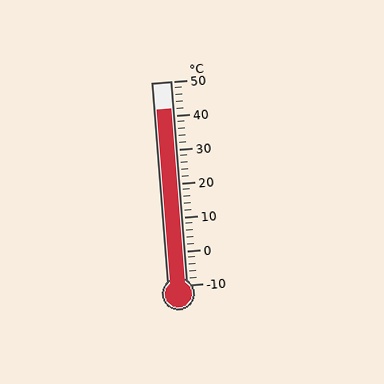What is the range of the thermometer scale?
The thermometer scale ranges from -10°C to 50°C.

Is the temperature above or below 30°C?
The temperature is above 30°C.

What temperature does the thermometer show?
The thermometer shows approximately 42°C.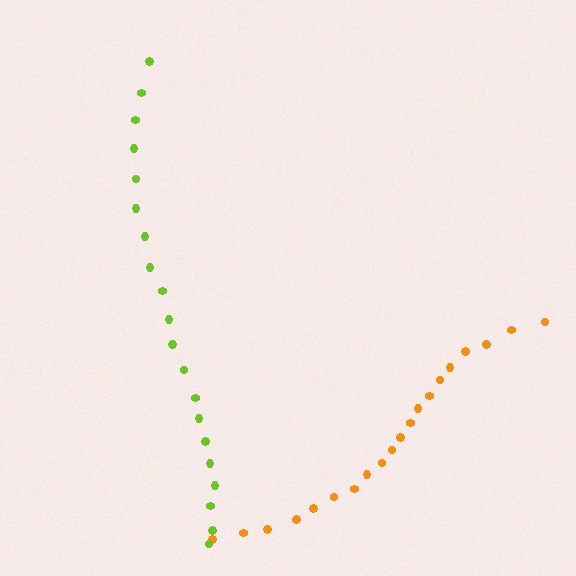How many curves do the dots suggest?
There are 2 distinct paths.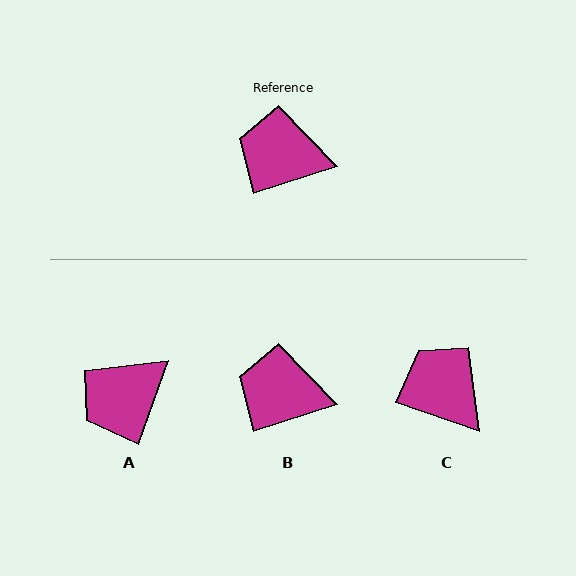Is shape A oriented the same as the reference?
No, it is off by about 52 degrees.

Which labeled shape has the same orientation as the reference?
B.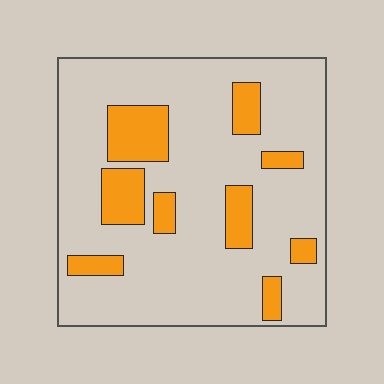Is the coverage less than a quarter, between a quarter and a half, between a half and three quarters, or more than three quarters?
Less than a quarter.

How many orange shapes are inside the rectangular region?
9.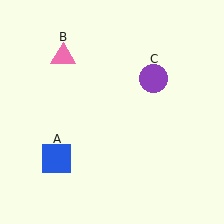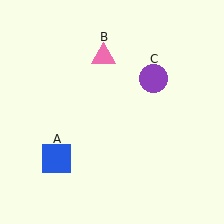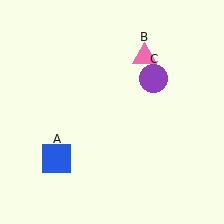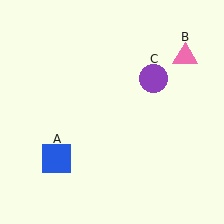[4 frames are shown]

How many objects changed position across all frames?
1 object changed position: pink triangle (object B).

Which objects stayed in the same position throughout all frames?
Blue square (object A) and purple circle (object C) remained stationary.